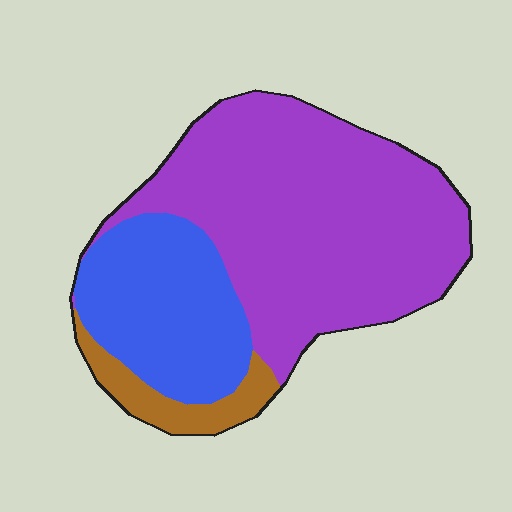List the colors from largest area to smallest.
From largest to smallest: purple, blue, brown.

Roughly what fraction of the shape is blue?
Blue takes up about one quarter (1/4) of the shape.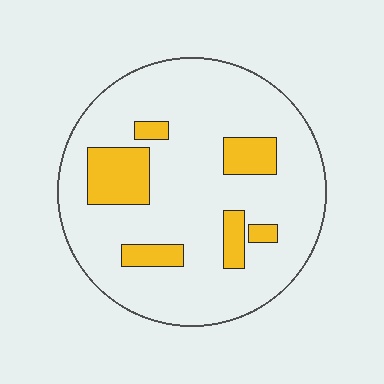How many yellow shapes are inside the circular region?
6.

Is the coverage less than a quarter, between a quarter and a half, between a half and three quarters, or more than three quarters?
Less than a quarter.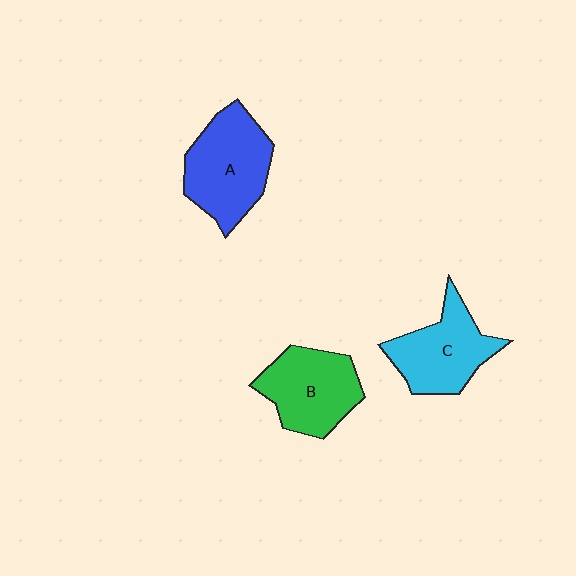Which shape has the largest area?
Shape A (blue).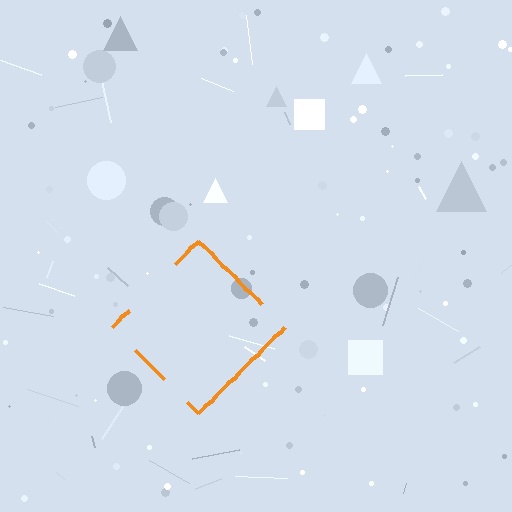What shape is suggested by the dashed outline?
The dashed outline suggests a diamond.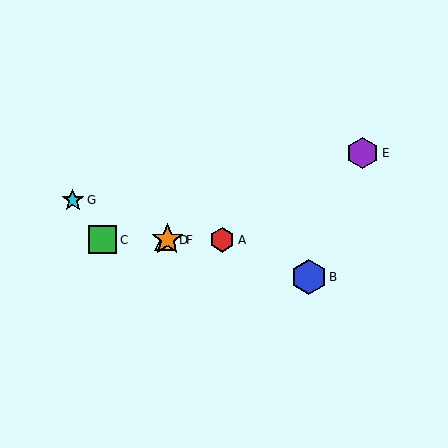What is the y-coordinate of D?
Object D is at y≈240.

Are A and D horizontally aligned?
Yes, both are at y≈240.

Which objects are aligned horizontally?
Objects A, C, D, F are aligned horizontally.